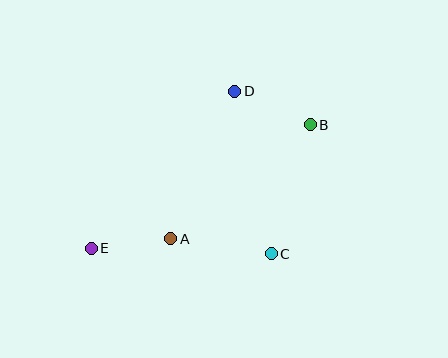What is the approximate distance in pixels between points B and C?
The distance between B and C is approximately 135 pixels.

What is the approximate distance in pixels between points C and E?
The distance between C and E is approximately 180 pixels.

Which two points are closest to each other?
Points A and E are closest to each other.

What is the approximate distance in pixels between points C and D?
The distance between C and D is approximately 167 pixels.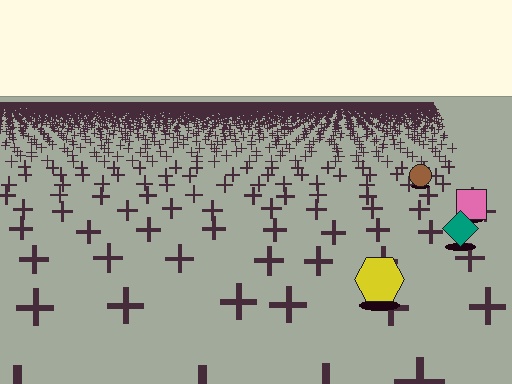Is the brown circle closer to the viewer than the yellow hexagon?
No. The yellow hexagon is closer — you can tell from the texture gradient: the ground texture is coarser near it.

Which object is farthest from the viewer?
The brown circle is farthest from the viewer. It appears smaller and the ground texture around it is denser.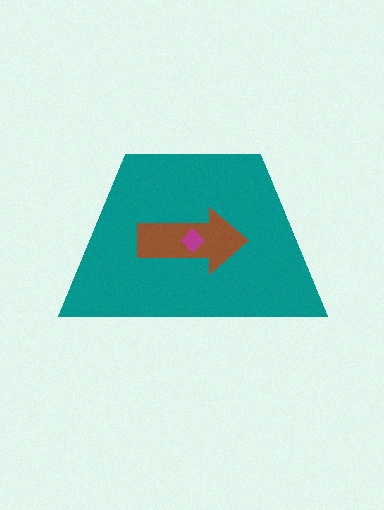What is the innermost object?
The magenta diamond.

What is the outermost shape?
The teal trapezoid.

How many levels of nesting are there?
3.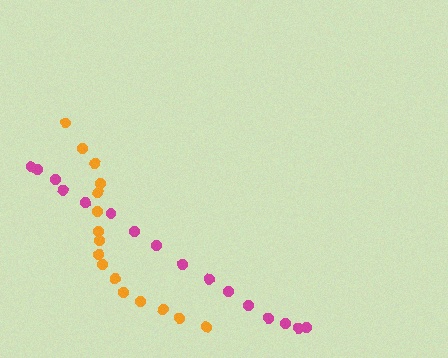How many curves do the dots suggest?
There are 2 distinct paths.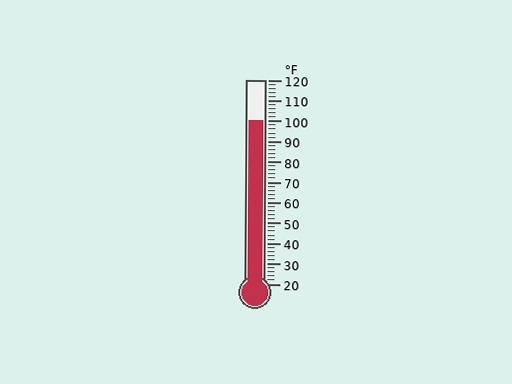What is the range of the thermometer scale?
The thermometer scale ranges from 20°F to 120°F.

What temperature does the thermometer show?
The thermometer shows approximately 100°F.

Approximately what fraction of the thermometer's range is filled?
The thermometer is filled to approximately 80% of its range.